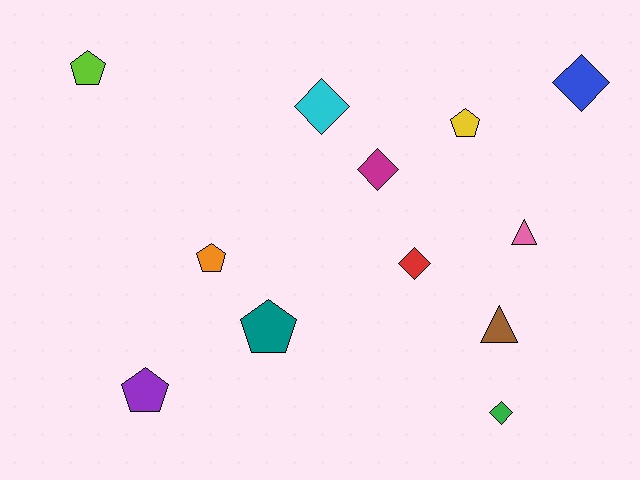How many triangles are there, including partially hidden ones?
There are 2 triangles.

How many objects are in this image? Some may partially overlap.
There are 12 objects.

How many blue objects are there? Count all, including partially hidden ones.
There is 1 blue object.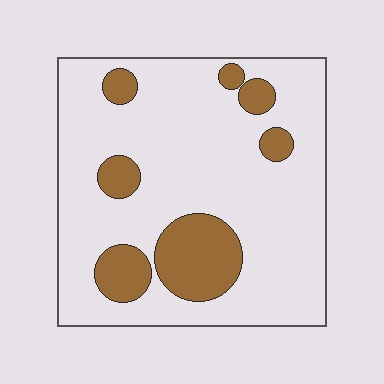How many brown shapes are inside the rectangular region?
7.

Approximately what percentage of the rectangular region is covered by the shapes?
Approximately 20%.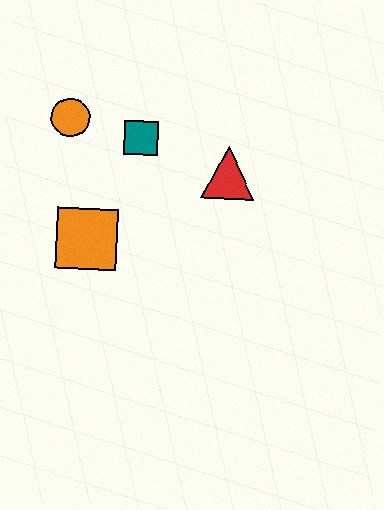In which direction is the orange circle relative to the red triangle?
The orange circle is to the left of the red triangle.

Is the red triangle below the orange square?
No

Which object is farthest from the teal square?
The orange square is farthest from the teal square.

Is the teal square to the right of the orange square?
Yes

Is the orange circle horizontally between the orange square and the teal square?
No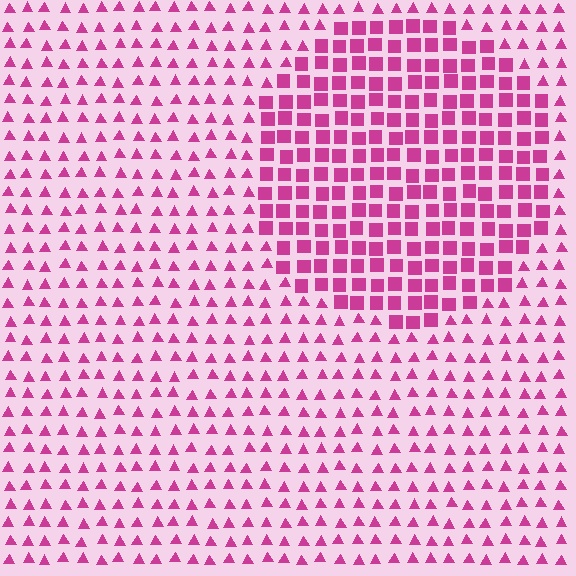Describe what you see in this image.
The image is filled with small magenta elements arranged in a uniform grid. A circle-shaped region contains squares, while the surrounding area contains triangles. The boundary is defined purely by the change in element shape.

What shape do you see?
I see a circle.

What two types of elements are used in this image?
The image uses squares inside the circle region and triangles outside it.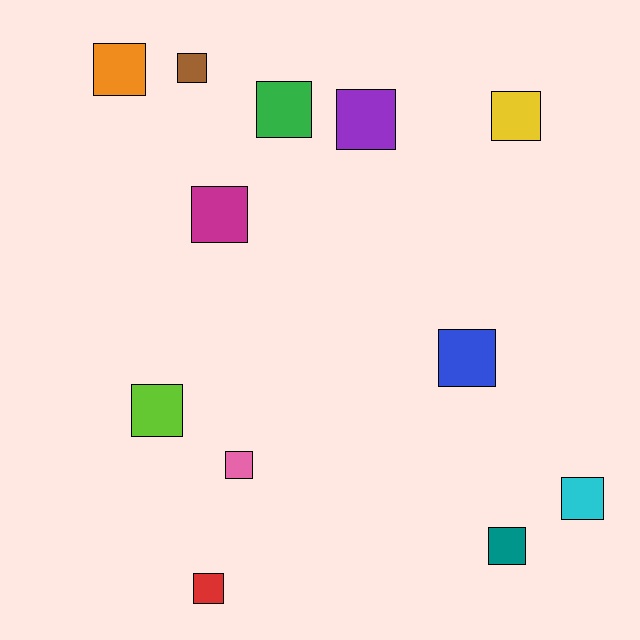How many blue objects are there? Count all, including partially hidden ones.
There is 1 blue object.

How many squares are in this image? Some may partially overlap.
There are 12 squares.